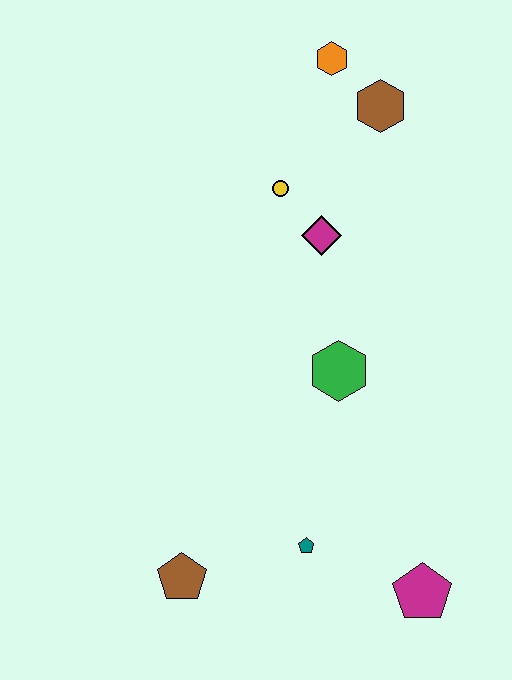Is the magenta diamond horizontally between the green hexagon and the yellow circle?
Yes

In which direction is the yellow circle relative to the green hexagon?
The yellow circle is above the green hexagon.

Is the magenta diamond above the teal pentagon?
Yes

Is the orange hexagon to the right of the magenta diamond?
Yes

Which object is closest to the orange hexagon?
The brown hexagon is closest to the orange hexagon.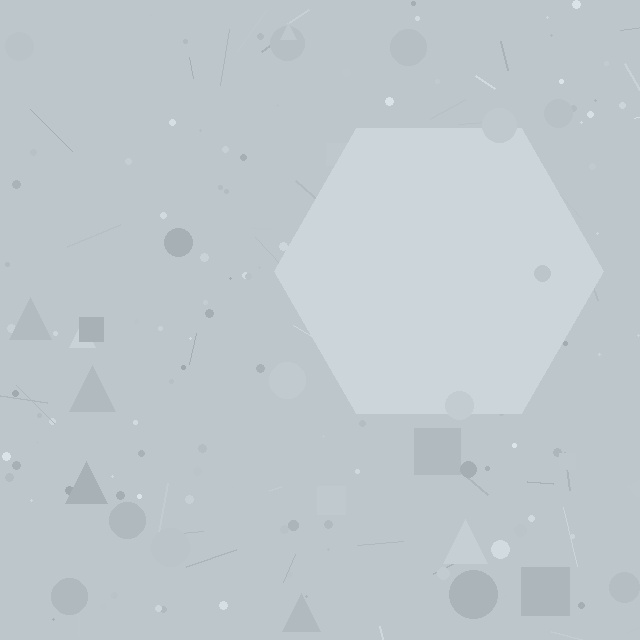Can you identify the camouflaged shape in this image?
The camouflaged shape is a hexagon.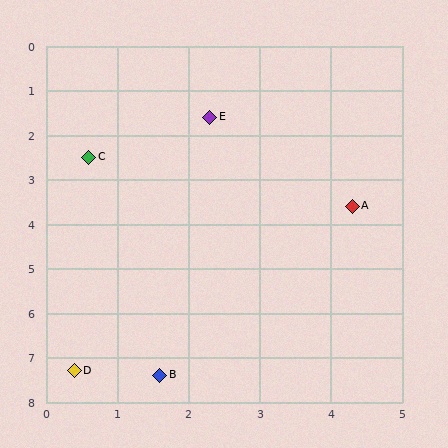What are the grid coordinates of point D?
Point D is at approximately (0.4, 7.3).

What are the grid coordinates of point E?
Point E is at approximately (2.3, 1.6).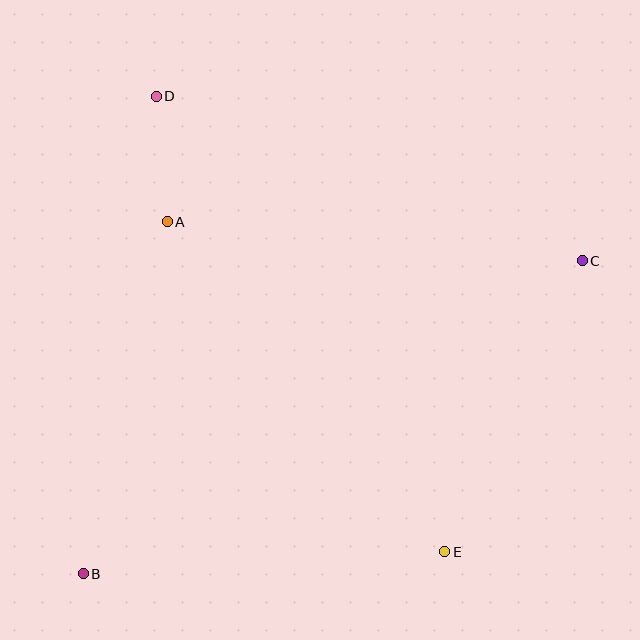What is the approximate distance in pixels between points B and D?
The distance between B and D is approximately 483 pixels.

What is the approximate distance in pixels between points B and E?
The distance between B and E is approximately 362 pixels.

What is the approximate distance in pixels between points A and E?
The distance between A and E is approximately 431 pixels.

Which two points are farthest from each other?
Points B and C are farthest from each other.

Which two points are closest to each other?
Points A and D are closest to each other.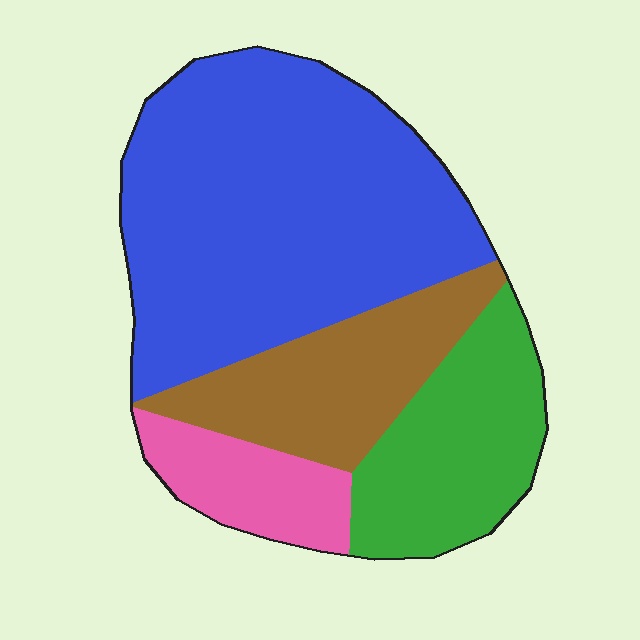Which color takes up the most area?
Blue, at roughly 50%.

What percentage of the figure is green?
Green covers 20% of the figure.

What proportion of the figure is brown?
Brown takes up about one fifth (1/5) of the figure.